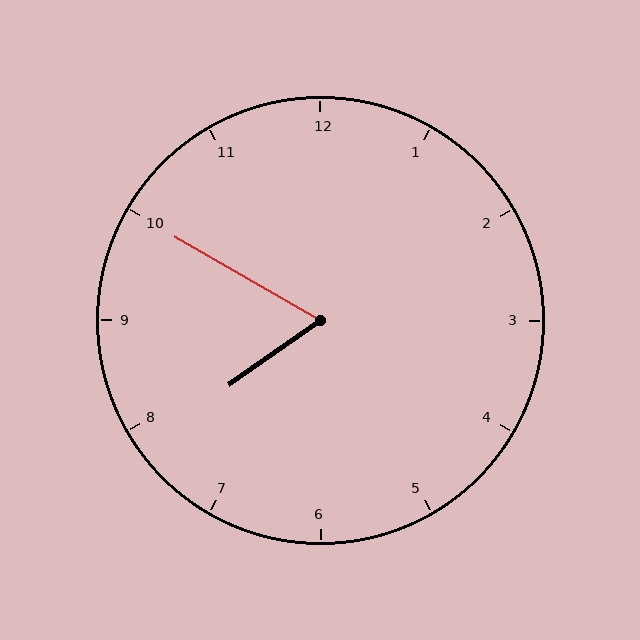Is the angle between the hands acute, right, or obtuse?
It is acute.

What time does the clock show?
7:50.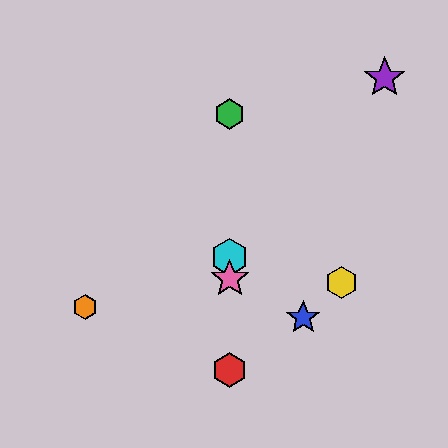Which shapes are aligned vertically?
The red hexagon, the green hexagon, the cyan hexagon, the pink star are aligned vertically.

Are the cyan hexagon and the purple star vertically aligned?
No, the cyan hexagon is at x≈230 and the purple star is at x≈385.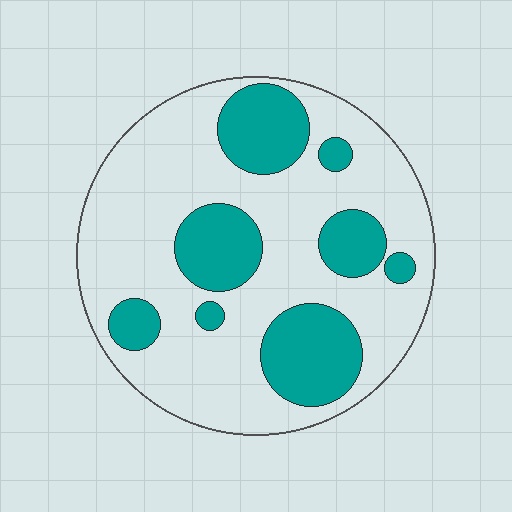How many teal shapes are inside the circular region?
8.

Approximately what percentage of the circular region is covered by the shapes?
Approximately 30%.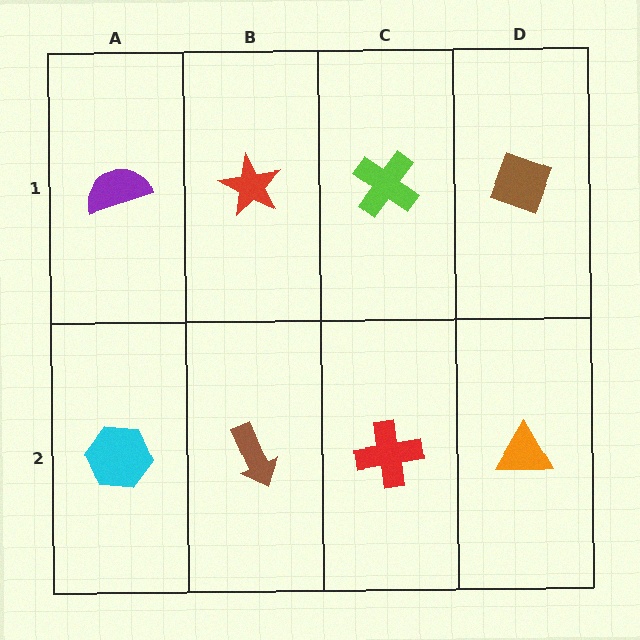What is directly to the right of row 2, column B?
A red cross.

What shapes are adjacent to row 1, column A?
A cyan hexagon (row 2, column A), a red star (row 1, column B).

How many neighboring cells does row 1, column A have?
2.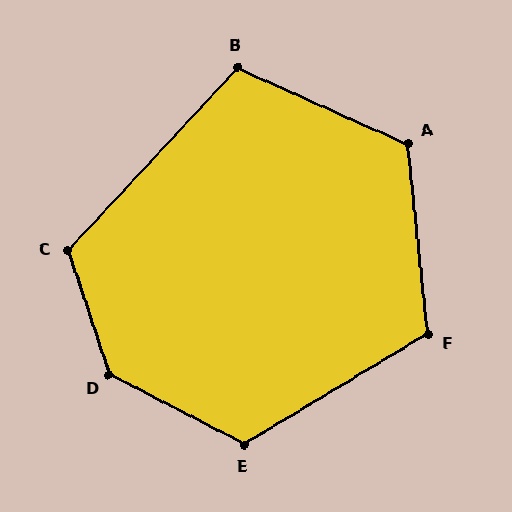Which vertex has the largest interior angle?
D, at approximately 136 degrees.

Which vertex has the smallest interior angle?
B, at approximately 109 degrees.